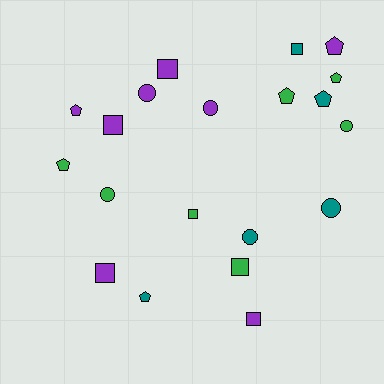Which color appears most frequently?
Purple, with 8 objects.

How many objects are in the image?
There are 20 objects.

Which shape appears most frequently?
Pentagon, with 7 objects.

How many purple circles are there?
There are 2 purple circles.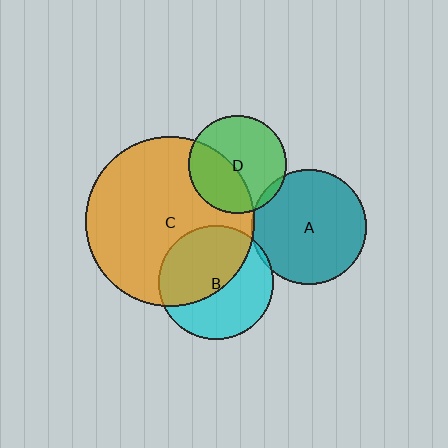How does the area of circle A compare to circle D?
Approximately 1.4 times.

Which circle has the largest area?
Circle C (orange).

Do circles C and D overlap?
Yes.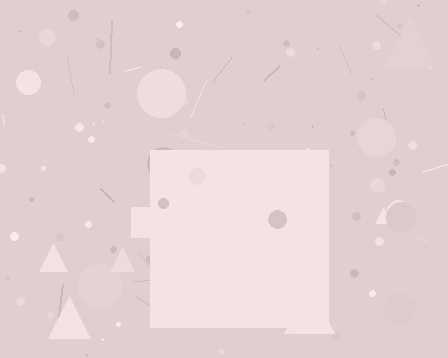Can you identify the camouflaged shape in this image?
The camouflaged shape is a square.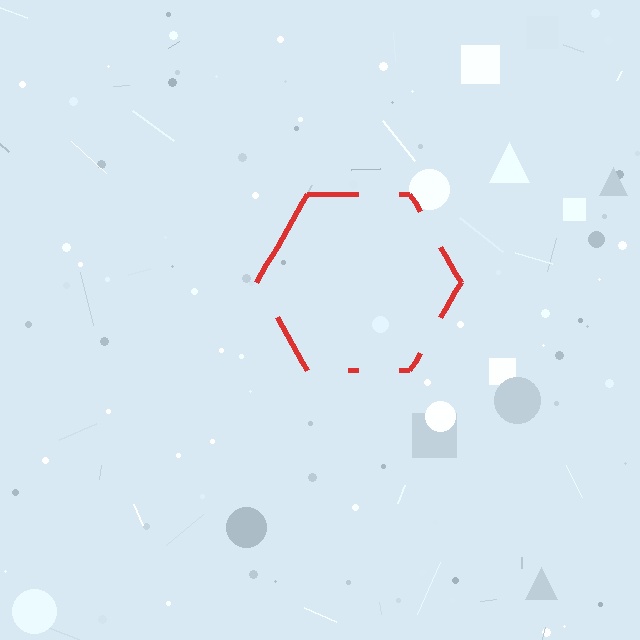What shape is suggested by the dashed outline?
The dashed outline suggests a hexagon.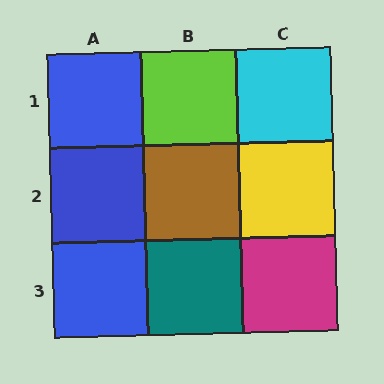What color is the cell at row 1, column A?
Blue.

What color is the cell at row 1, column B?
Lime.